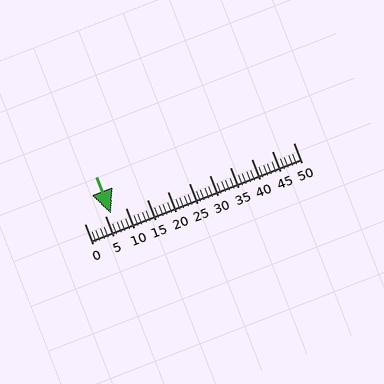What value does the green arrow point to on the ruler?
The green arrow points to approximately 6.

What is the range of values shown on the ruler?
The ruler shows values from 0 to 50.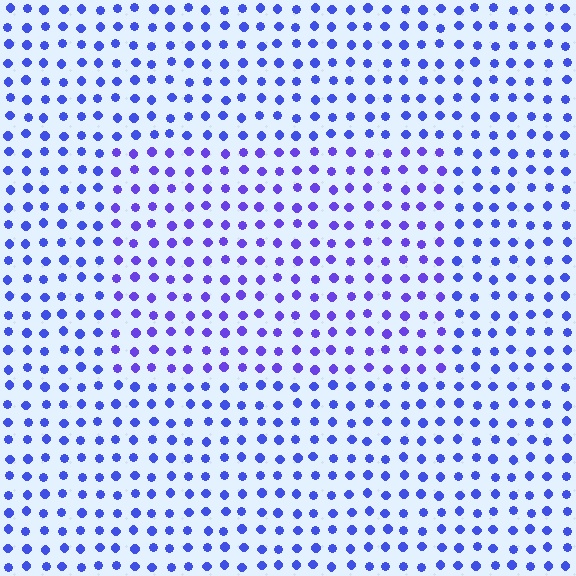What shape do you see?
I see a rectangle.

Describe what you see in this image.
The image is filled with small blue elements in a uniform arrangement. A rectangle-shaped region is visible where the elements are tinted to a slightly different hue, forming a subtle color boundary.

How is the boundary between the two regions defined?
The boundary is defined purely by a slight shift in hue (about 21 degrees). Spacing, size, and orientation are identical on both sides.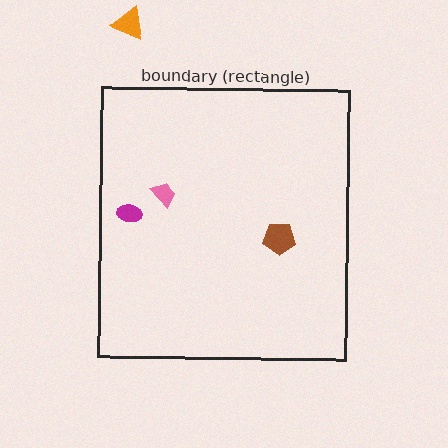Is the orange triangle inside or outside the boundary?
Outside.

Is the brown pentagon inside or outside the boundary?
Inside.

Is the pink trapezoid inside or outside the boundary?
Inside.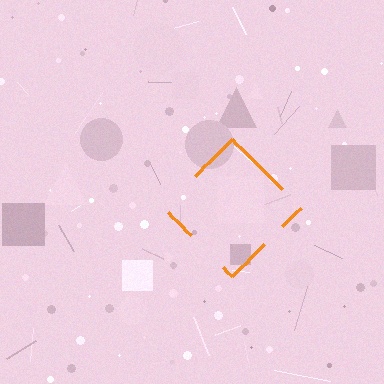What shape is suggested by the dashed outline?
The dashed outline suggests a diamond.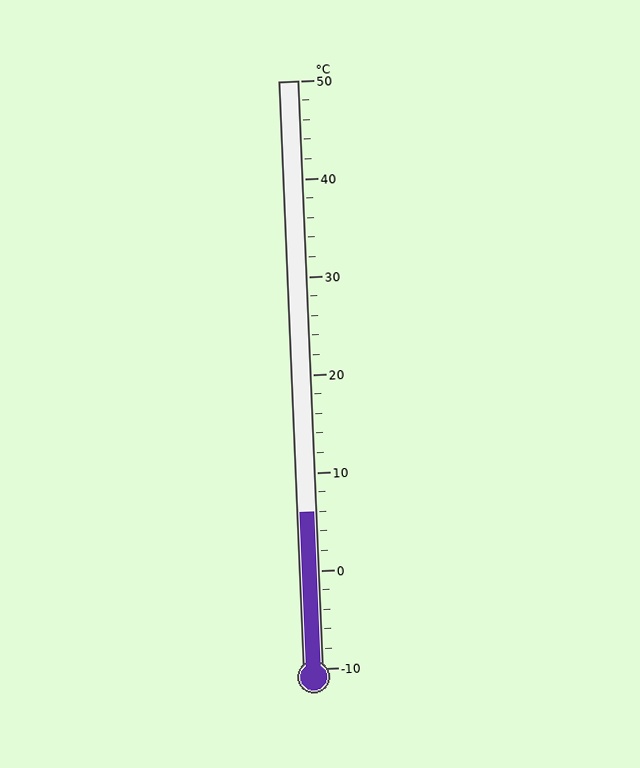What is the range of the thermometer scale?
The thermometer scale ranges from -10°C to 50°C.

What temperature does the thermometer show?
The thermometer shows approximately 6°C.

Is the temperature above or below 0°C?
The temperature is above 0°C.